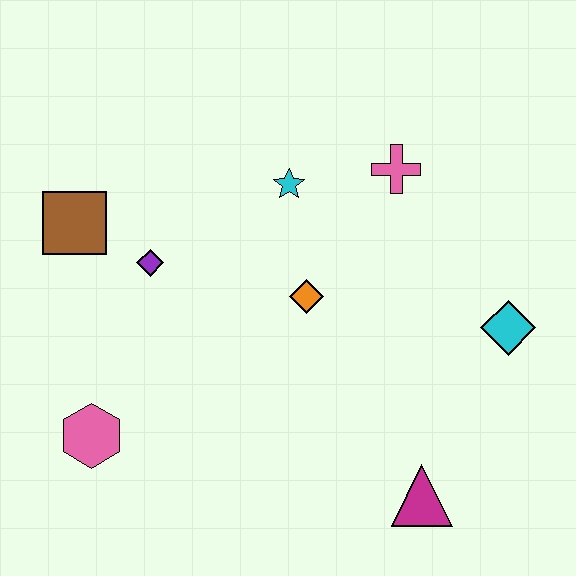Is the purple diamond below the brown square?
Yes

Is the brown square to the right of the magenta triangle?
No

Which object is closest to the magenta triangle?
The cyan diamond is closest to the magenta triangle.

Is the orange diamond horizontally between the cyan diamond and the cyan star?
Yes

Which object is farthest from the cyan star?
The magenta triangle is farthest from the cyan star.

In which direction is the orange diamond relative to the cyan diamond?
The orange diamond is to the left of the cyan diamond.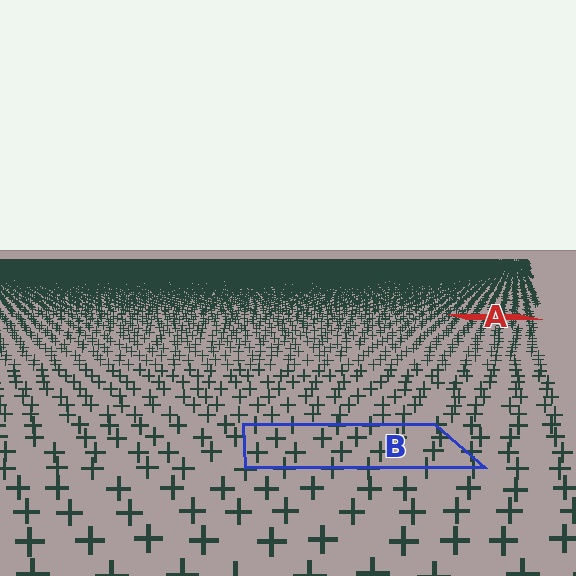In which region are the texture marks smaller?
The texture marks are smaller in region A, because it is farther away.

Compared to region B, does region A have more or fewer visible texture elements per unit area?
Region A has more texture elements per unit area — they are packed more densely because it is farther away.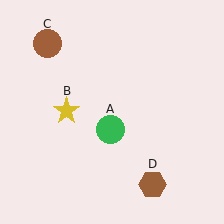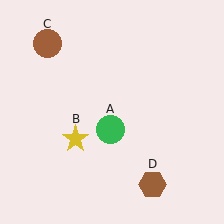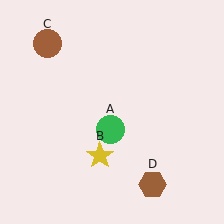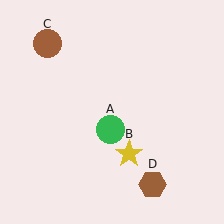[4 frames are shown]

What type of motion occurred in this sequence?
The yellow star (object B) rotated counterclockwise around the center of the scene.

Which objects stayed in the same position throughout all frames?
Green circle (object A) and brown circle (object C) and brown hexagon (object D) remained stationary.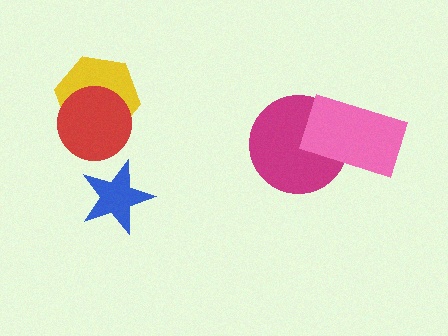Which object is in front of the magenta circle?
The pink rectangle is in front of the magenta circle.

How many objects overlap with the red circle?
1 object overlaps with the red circle.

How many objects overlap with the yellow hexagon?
1 object overlaps with the yellow hexagon.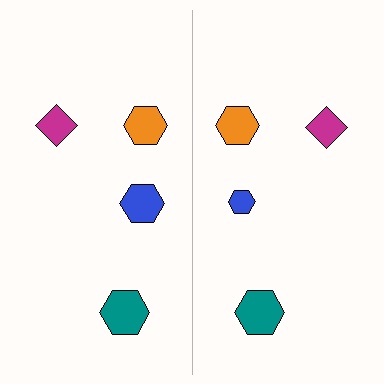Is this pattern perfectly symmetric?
No, the pattern is not perfectly symmetric. The blue hexagon on the right side has a different size than its mirror counterpart.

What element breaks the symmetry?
The blue hexagon on the right side has a different size than its mirror counterpart.